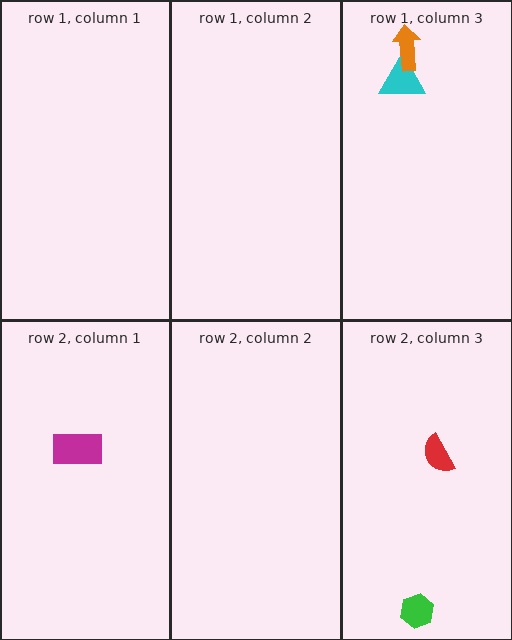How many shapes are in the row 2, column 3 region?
2.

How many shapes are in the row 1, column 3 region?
2.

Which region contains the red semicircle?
The row 2, column 3 region.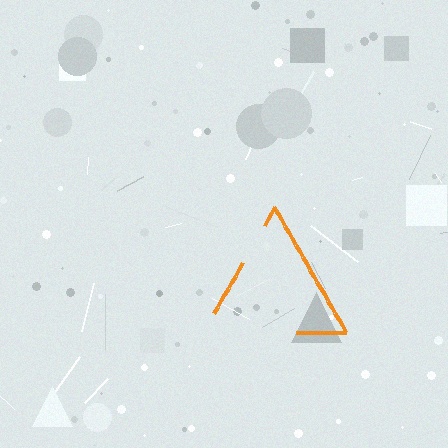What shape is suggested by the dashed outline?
The dashed outline suggests a triangle.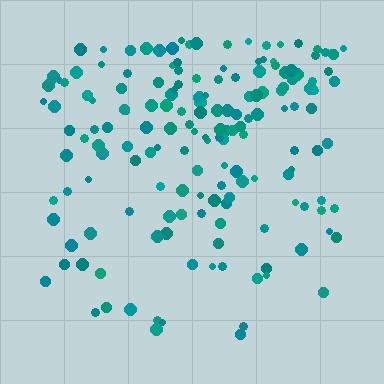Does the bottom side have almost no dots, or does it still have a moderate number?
Still a moderate number, just noticeably fewer than the top.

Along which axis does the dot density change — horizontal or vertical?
Vertical.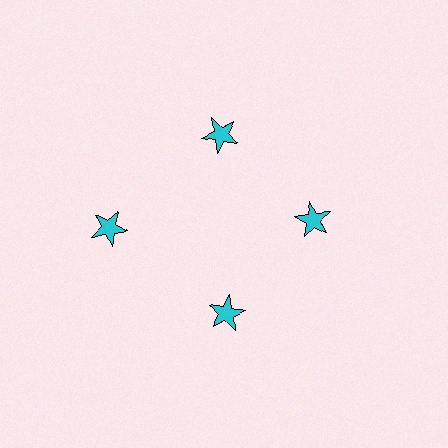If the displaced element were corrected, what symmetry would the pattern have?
It would have 4-fold rotational symmetry — the pattern would map onto itself every 90 degrees.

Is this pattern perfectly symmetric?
No. The 4 cyan stars are arranged in a ring, but one element near the 9 o'clock position is pushed outward from the center, breaking the 4-fold rotational symmetry.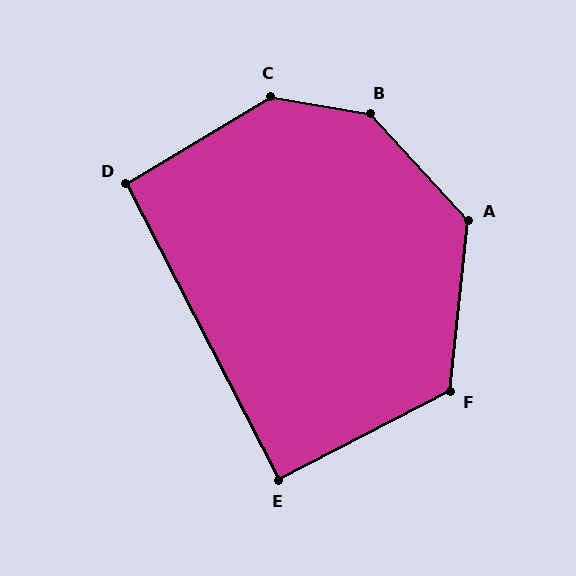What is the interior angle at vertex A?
Approximately 131 degrees (obtuse).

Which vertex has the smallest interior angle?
E, at approximately 90 degrees.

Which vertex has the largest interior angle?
B, at approximately 143 degrees.